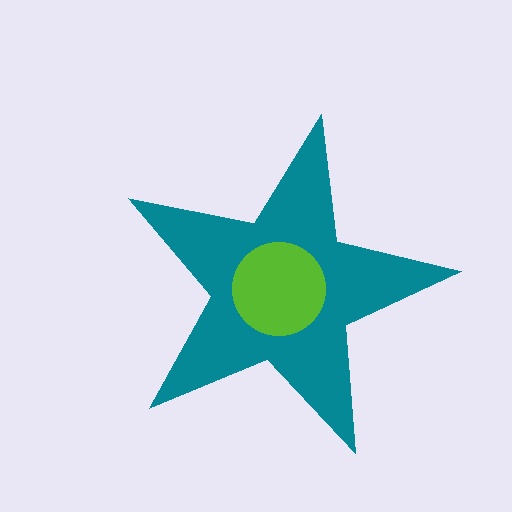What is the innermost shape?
The lime circle.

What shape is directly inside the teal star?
The lime circle.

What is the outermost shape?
The teal star.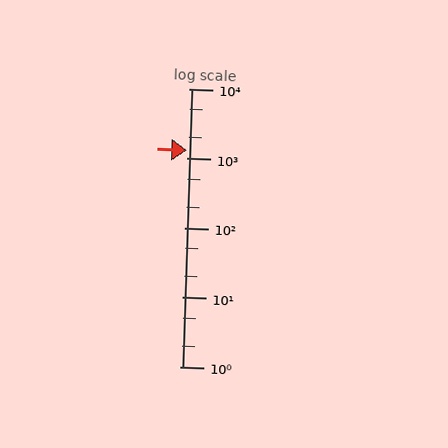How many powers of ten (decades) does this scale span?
The scale spans 4 decades, from 1 to 10000.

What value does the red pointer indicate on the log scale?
The pointer indicates approximately 1300.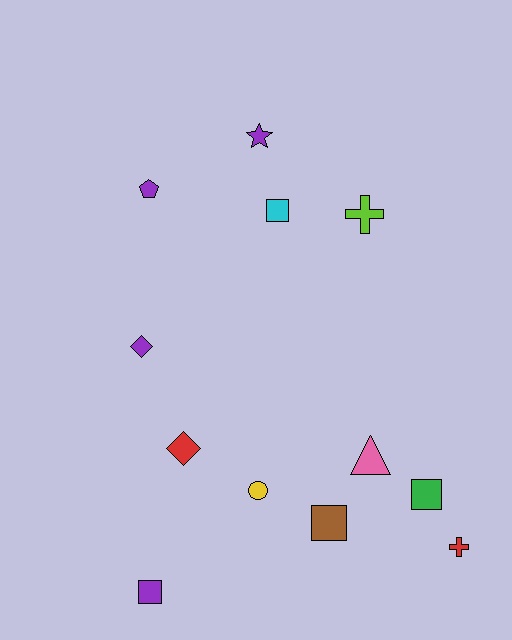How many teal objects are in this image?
There are no teal objects.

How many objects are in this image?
There are 12 objects.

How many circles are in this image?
There is 1 circle.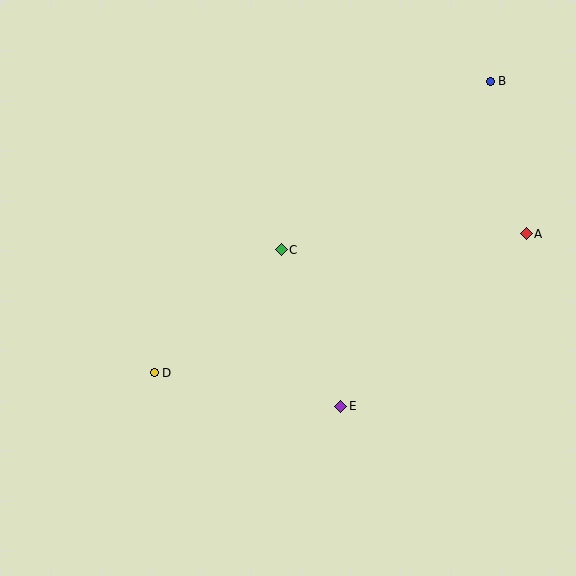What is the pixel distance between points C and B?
The distance between C and B is 269 pixels.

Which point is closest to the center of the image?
Point C at (281, 250) is closest to the center.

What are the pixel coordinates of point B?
Point B is at (490, 81).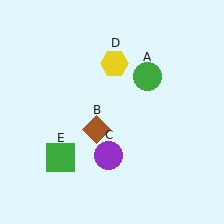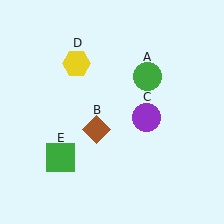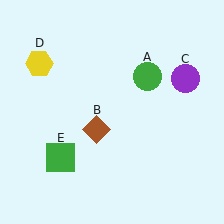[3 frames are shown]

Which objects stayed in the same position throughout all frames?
Green circle (object A) and brown diamond (object B) and green square (object E) remained stationary.